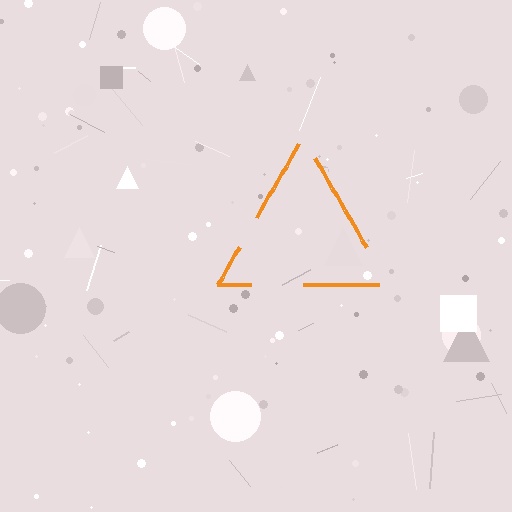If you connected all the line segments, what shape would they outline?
They would outline a triangle.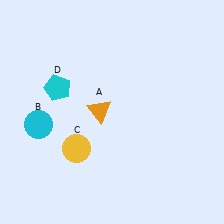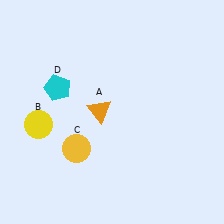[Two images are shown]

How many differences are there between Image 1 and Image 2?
There is 1 difference between the two images.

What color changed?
The circle (B) changed from cyan in Image 1 to yellow in Image 2.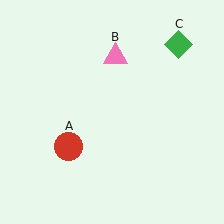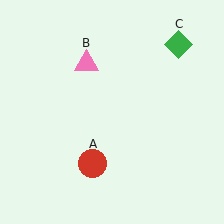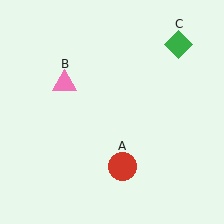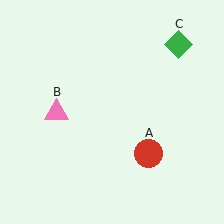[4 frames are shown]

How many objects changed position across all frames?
2 objects changed position: red circle (object A), pink triangle (object B).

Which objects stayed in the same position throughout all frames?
Green diamond (object C) remained stationary.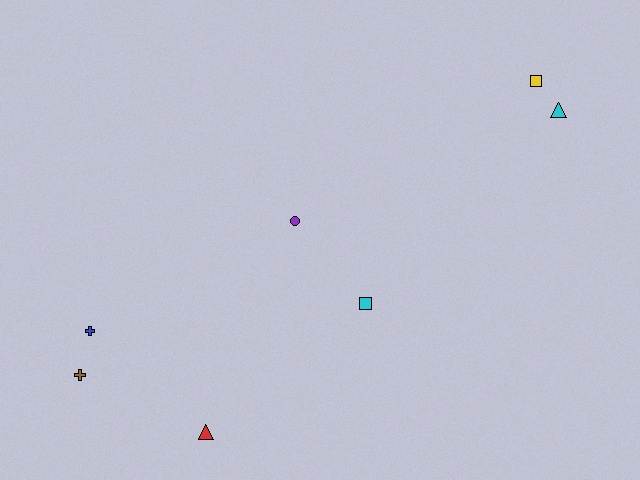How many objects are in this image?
There are 7 objects.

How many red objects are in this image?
There is 1 red object.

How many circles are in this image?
There is 1 circle.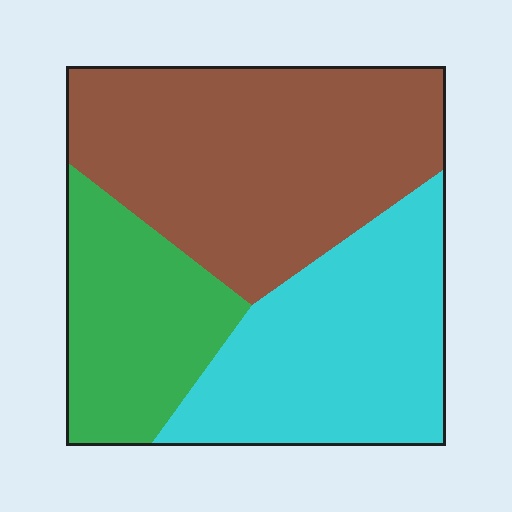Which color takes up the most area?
Brown, at roughly 45%.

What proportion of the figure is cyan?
Cyan covers 33% of the figure.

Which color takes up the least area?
Green, at roughly 20%.